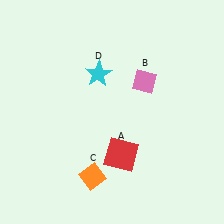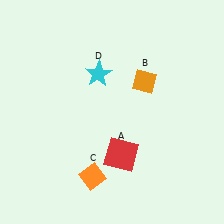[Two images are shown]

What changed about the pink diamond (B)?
In Image 1, B is pink. In Image 2, it changed to orange.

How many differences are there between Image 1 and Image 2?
There is 1 difference between the two images.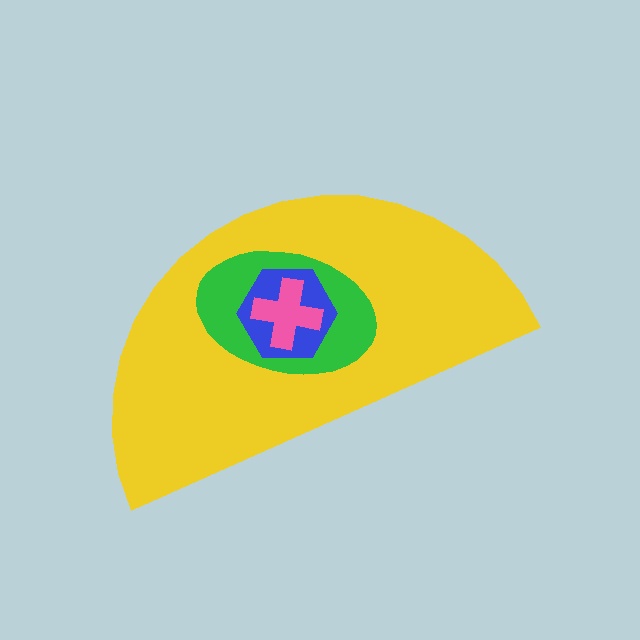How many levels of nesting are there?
4.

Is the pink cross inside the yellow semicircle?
Yes.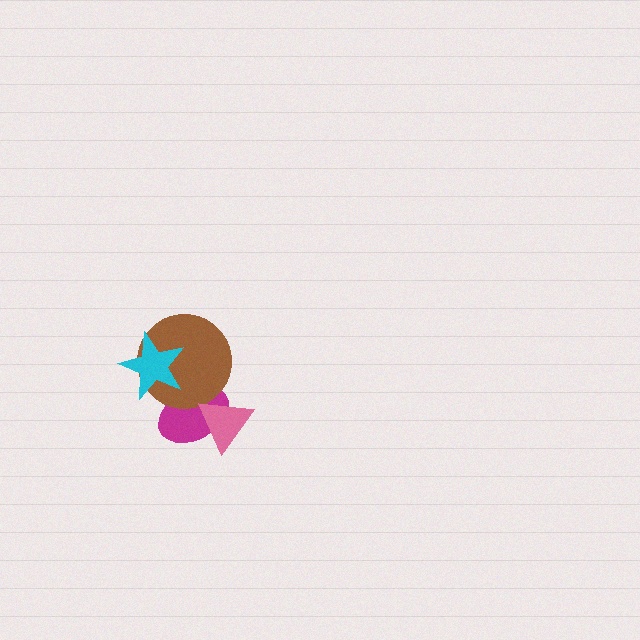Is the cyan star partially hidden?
No, no other shape covers it.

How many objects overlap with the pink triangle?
1 object overlaps with the pink triangle.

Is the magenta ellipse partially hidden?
Yes, it is partially covered by another shape.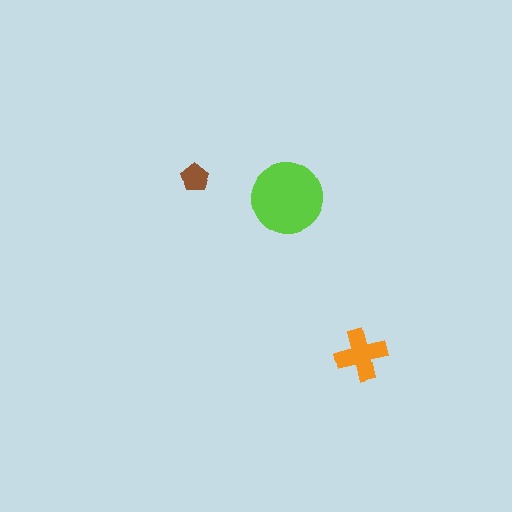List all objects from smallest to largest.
The brown pentagon, the orange cross, the lime circle.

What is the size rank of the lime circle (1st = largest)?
1st.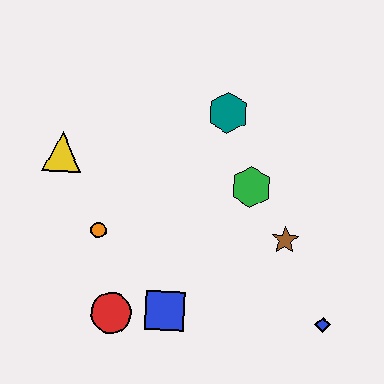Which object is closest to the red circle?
The blue square is closest to the red circle.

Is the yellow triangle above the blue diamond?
Yes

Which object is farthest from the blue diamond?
The yellow triangle is farthest from the blue diamond.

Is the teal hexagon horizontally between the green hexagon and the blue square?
Yes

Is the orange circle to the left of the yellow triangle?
No